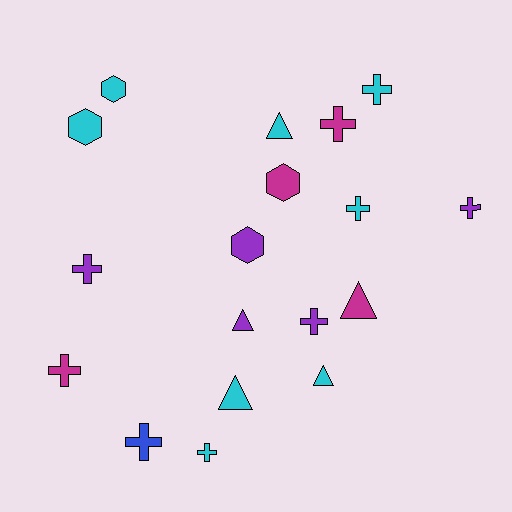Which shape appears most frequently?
Cross, with 9 objects.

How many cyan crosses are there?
There are 3 cyan crosses.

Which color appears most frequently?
Cyan, with 8 objects.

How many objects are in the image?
There are 18 objects.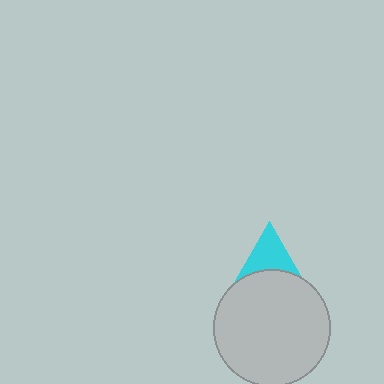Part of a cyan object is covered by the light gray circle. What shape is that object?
It is a triangle.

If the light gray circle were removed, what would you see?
You would see the complete cyan triangle.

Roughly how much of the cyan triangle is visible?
A small part of it is visible (roughly 39%).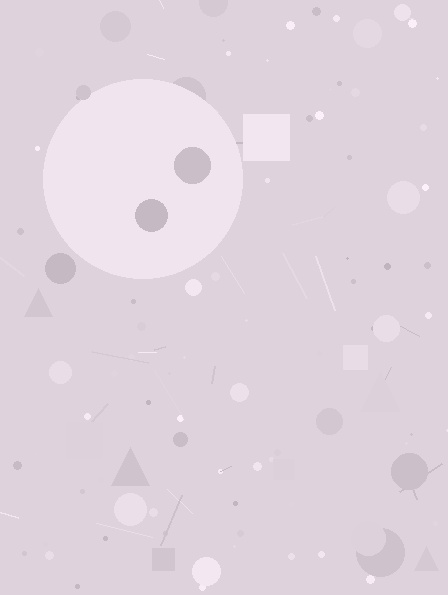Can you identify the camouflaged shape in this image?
The camouflaged shape is a circle.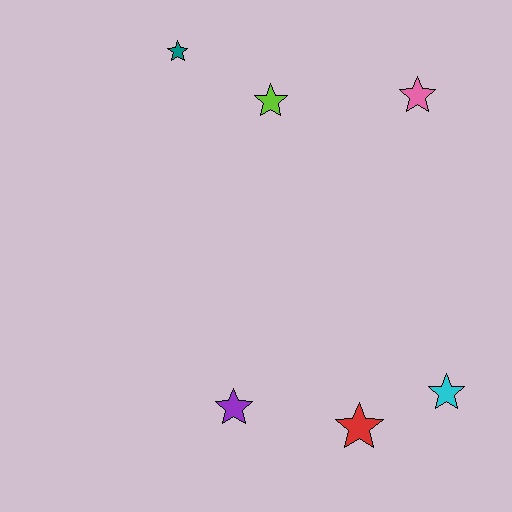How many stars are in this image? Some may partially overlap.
There are 6 stars.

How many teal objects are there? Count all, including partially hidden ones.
There is 1 teal object.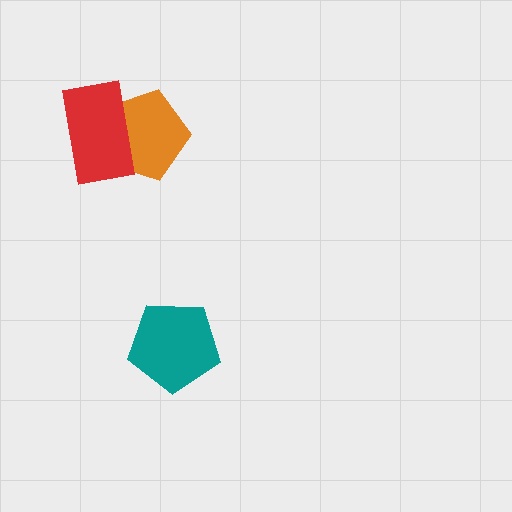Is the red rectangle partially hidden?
No, no other shape covers it.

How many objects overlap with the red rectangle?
1 object overlaps with the red rectangle.